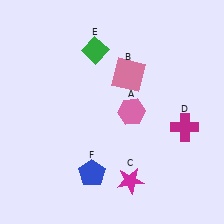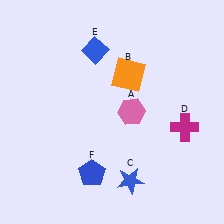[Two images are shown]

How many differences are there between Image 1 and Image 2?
There are 3 differences between the two images.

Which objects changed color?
B changed from pink to orange. C changed from magenta to blue. E changed from green to blue.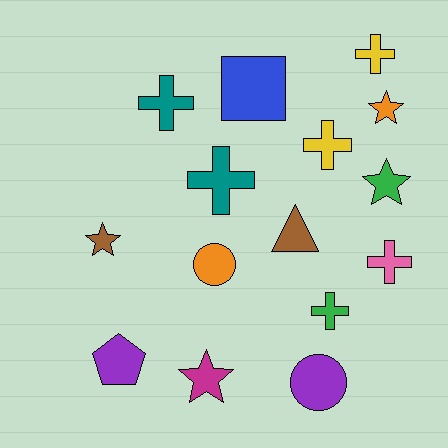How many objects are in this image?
There are 15 objects.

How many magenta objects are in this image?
There is 1 magenta object.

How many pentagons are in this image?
There is 1 pentagon.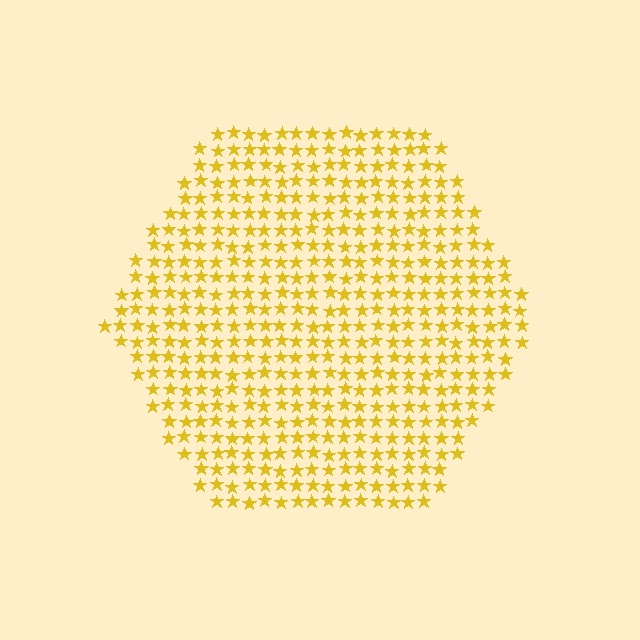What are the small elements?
The small elements are stars.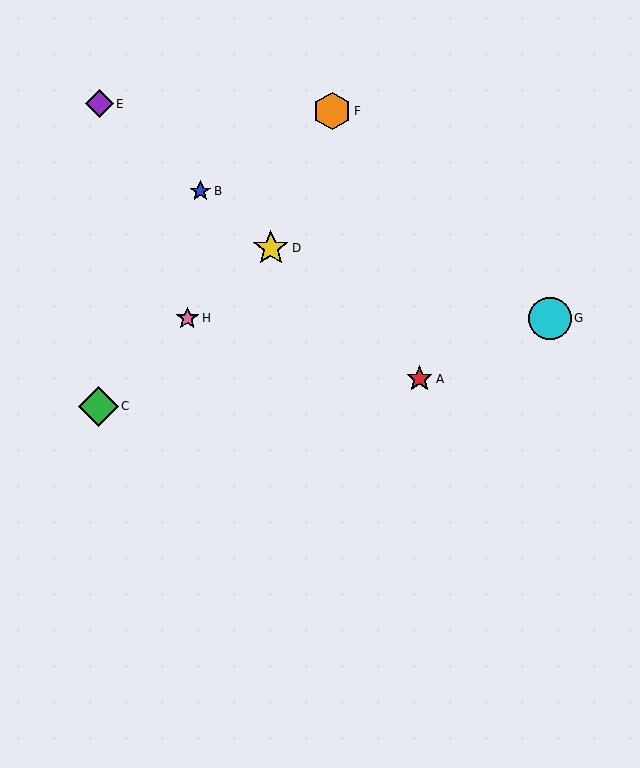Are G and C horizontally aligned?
No, G is at y≈318 and C is at y≈406.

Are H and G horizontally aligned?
Yes, both are at y≈318.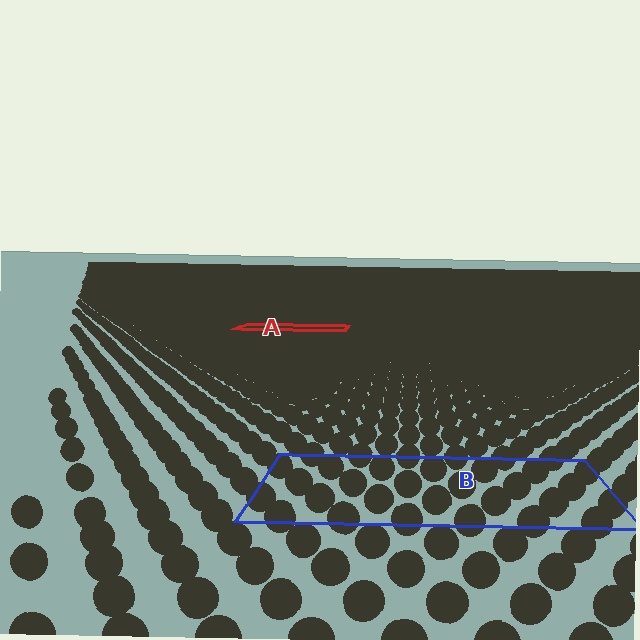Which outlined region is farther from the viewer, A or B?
Region A is farther from the viewer — the texture elements inside it appear smaller and more densely packed.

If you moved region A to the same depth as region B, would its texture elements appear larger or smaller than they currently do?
They would appear larger. At a closer depth, the same texture elements are projected at a bigger on-screen size.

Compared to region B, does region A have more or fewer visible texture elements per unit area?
Region A has more texture elements per unit area — they are packed more densely because it is farther away.